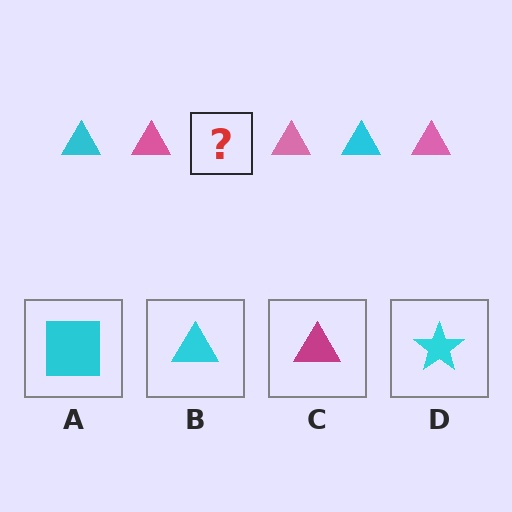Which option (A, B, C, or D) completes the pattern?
B.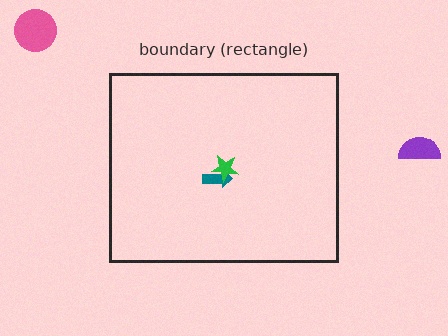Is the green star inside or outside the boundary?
Inside.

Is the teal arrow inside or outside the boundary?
Inside.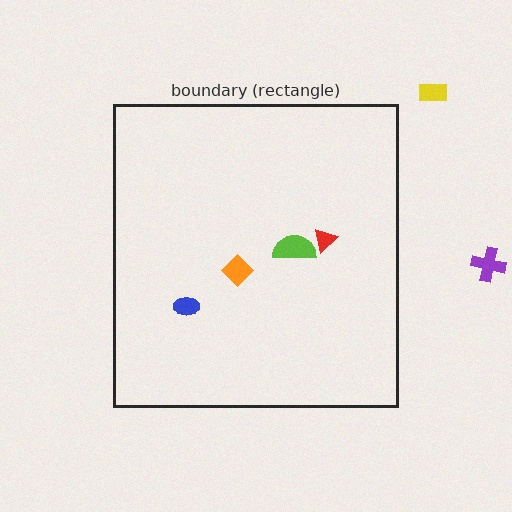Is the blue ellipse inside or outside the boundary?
Inside.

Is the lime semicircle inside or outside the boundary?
Inside.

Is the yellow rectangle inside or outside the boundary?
Outside.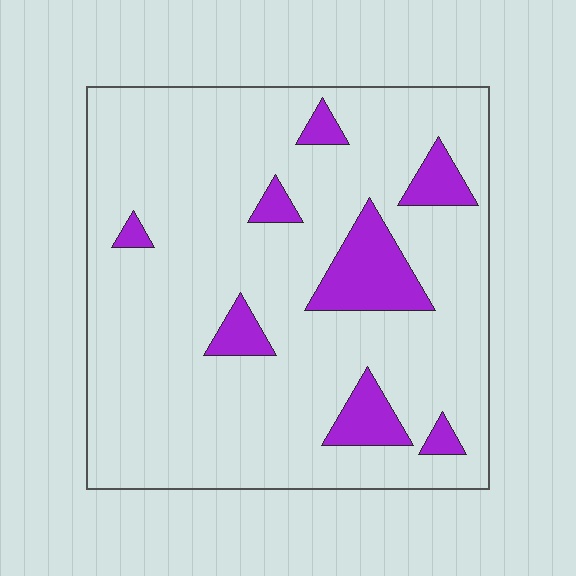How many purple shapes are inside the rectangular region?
8.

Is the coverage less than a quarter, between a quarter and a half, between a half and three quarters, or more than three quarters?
Less than a quarter.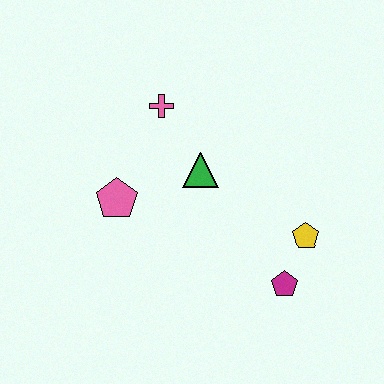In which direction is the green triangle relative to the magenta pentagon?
The green triangle is above the magenta pentagon.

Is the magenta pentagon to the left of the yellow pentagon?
Yes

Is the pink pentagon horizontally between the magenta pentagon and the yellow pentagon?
No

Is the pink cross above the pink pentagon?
Yes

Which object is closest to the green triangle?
The pink cross is closest to the green triangle.